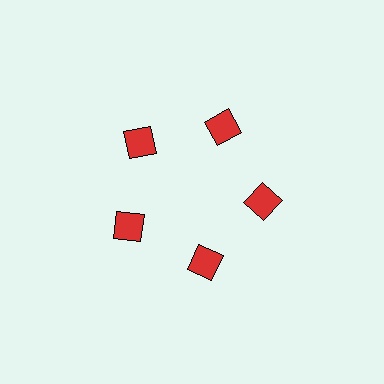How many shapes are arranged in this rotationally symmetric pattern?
There are 5 shapes, arranged in 5 groups of 1.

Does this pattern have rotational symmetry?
Yes, this pattern has 5-fold rotational symmetry. It looks the same after rotating 72 degrees around the center.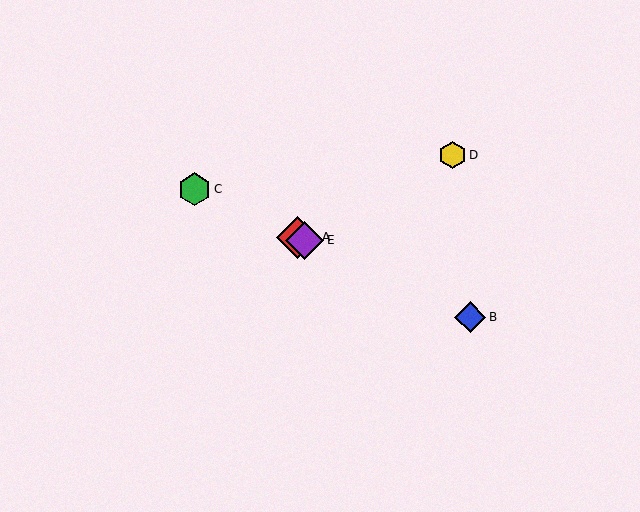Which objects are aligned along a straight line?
Objects A, B, C, E are aligned along a straight line.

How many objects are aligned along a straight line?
4 objects (A, B, C, E) are aligned along a straight line.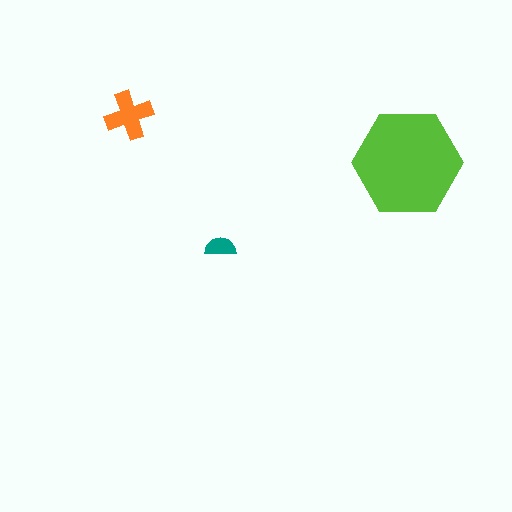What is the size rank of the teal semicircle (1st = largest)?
3rd.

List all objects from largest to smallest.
The lime hexagon, the orange cross, the teal semicircle.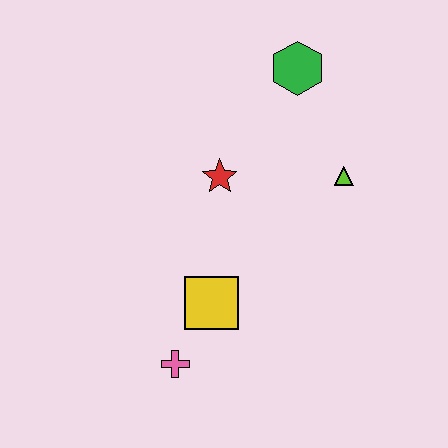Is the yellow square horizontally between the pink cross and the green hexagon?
Yes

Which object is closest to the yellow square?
The pink cross is closest to the yellow square.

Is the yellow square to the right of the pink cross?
Yes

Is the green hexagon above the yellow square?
Yes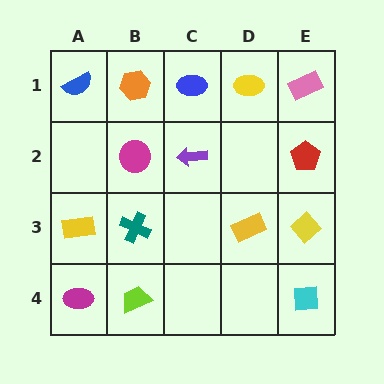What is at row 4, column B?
A lime trapezoid.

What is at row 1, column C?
A blue ellipse.